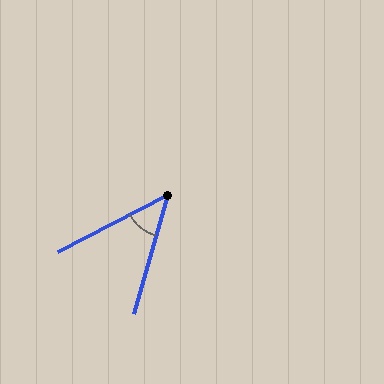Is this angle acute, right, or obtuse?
It is acute.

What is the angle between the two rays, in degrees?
Approximately 46 degrees.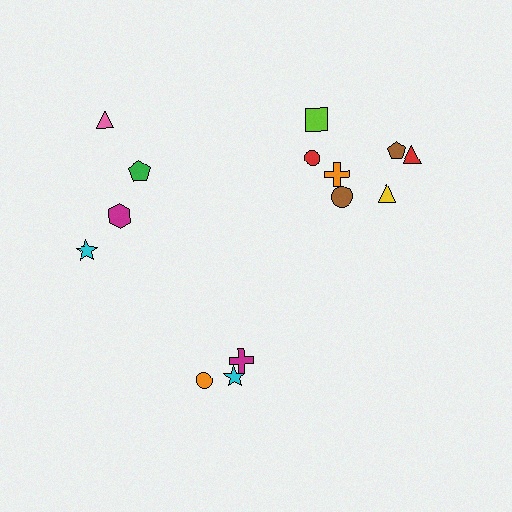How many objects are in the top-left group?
There are 4 objects.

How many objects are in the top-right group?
There are 7 objects.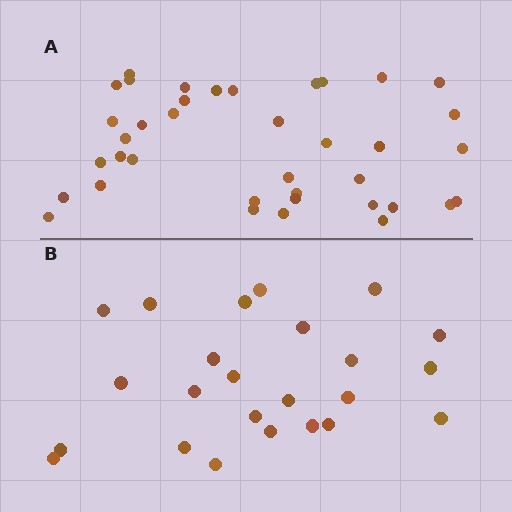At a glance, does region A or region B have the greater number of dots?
Region A (the top region) has more dots.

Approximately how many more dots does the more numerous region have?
Region A has approximately 15 more dots than region B.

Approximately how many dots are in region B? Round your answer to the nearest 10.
About 20 dots. (The exact count is 24, which rounds to 20.)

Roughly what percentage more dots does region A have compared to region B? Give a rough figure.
About 60% more.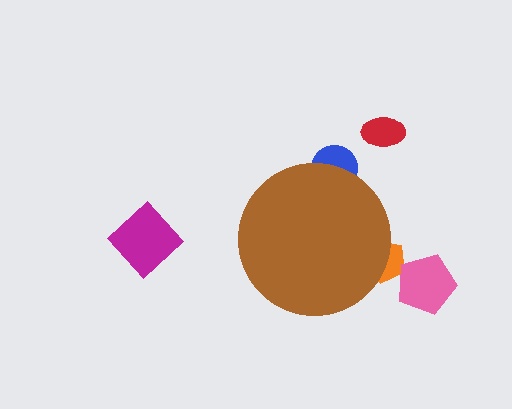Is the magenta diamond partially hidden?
No, the magenta diamond is fully visible.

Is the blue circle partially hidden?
Yes, the blue circle is partially hidden behind the brown circle.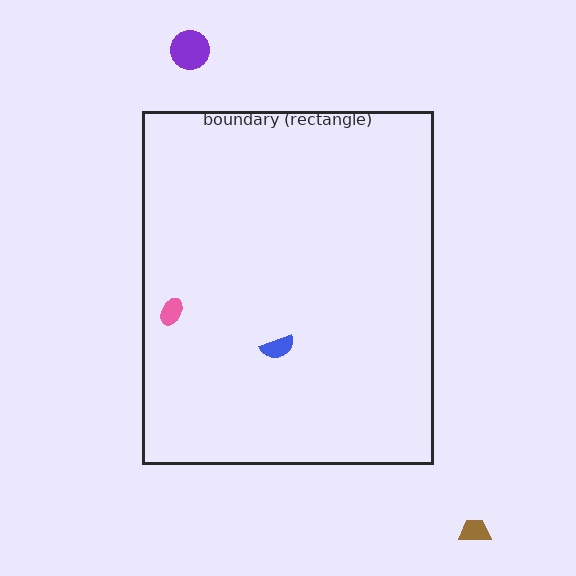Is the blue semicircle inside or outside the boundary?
Inside.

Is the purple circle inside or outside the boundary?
Outside.